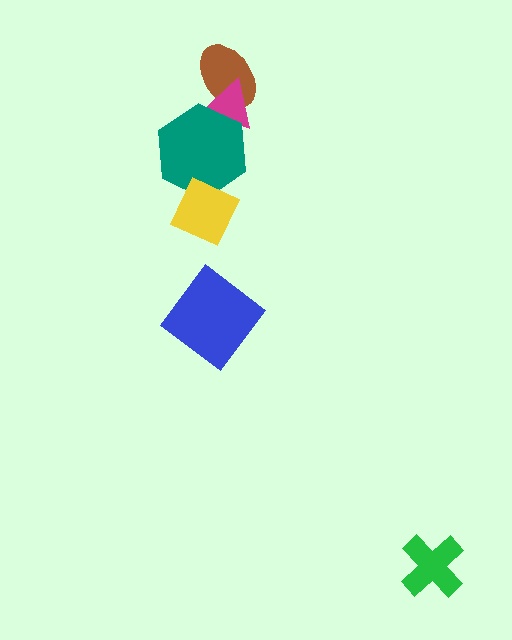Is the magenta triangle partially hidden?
Yes, it is partially covered by another shape.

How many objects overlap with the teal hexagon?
2 objects overlap with the teal hexagon.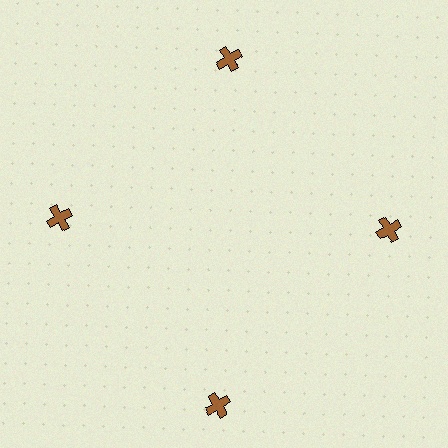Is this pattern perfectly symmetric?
No. The 4 brown crosses are arranged in a ring, but one element near the 6 o'clock position is pushed outward from the center, breaking the 4-fold rotational symmetry.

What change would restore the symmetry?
The symmetry would be restored by moving it inward, back onto the ring so that all 4 crosses sit at equal angles and equal distance from the center.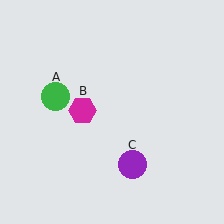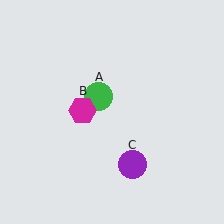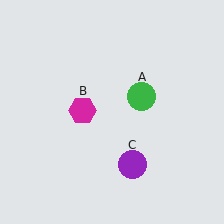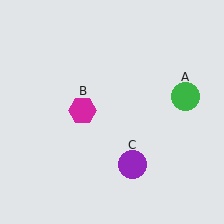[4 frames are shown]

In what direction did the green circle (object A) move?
The green circle (object A) moved right.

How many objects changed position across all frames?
1 object changed position: green circle (object A).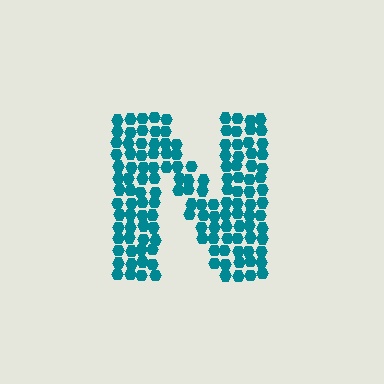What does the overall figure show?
The overall figure shows the letter N.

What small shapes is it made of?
It is made of small hexagons.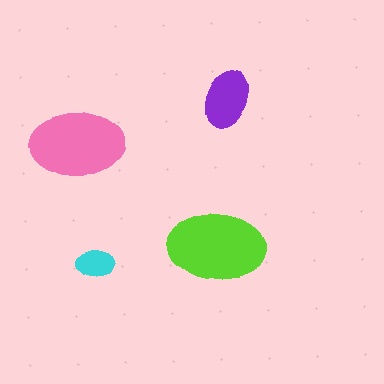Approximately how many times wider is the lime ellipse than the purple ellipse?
About 1.5 times wider.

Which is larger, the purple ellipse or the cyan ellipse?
The purple one.